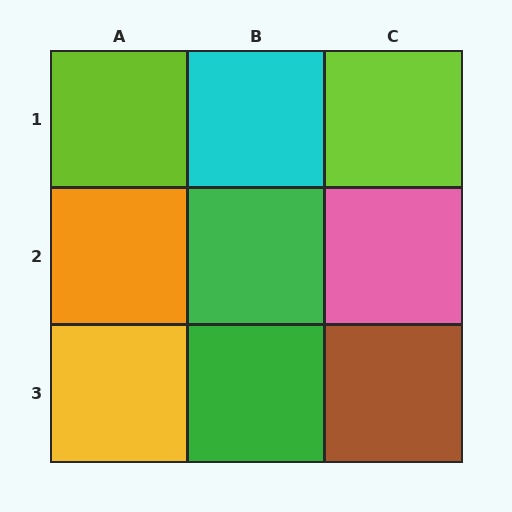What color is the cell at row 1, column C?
Lime.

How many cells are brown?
1 cell is brown.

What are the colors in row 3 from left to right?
Yellow, green, brown.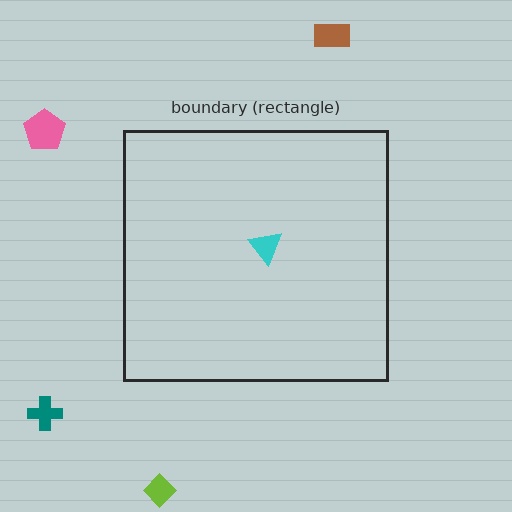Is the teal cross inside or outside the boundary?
Outside.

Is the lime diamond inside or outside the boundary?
Outside.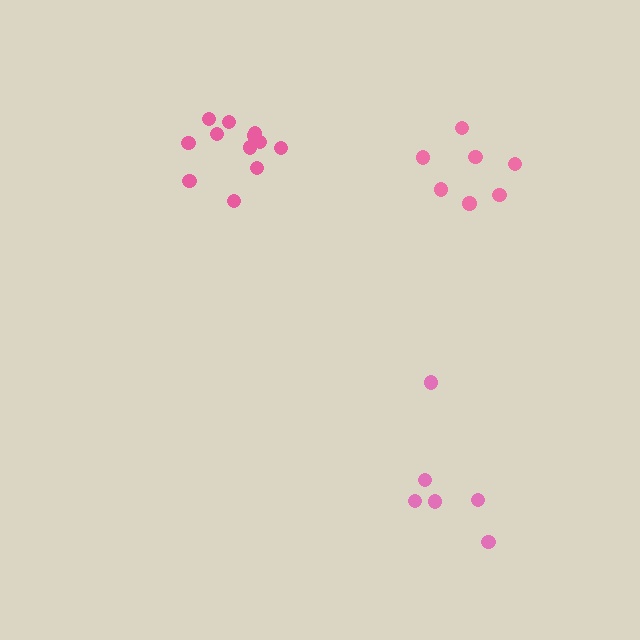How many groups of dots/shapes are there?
There are 3 groups.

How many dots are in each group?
Group 1: 8 dots, Group 2: 6 dots, Group 3: 12 dots (26 total).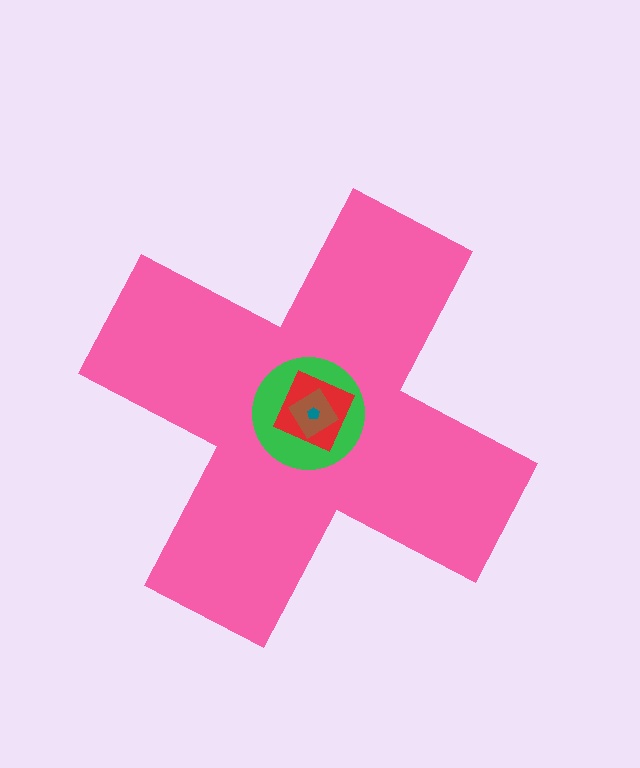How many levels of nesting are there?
5.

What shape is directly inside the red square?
The brown diamond.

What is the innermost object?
The teal pentagon.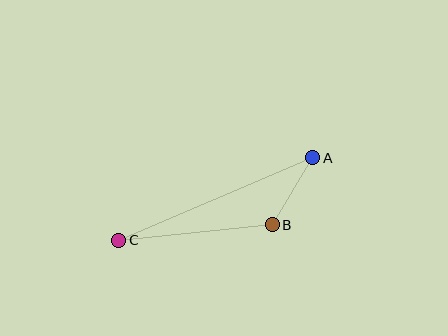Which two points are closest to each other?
Points A and B are closest to each other.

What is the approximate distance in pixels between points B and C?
The distance between B and C is approximately 154 pixels.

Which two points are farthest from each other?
Points A and C are farthest from each other.